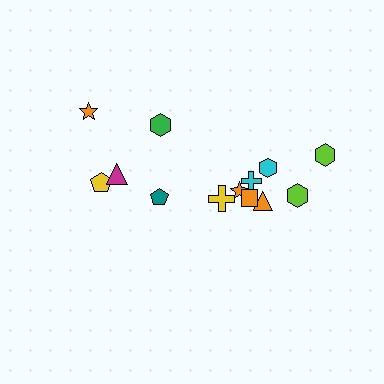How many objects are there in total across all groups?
There are 13 objects.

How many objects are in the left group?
There are 5 objects.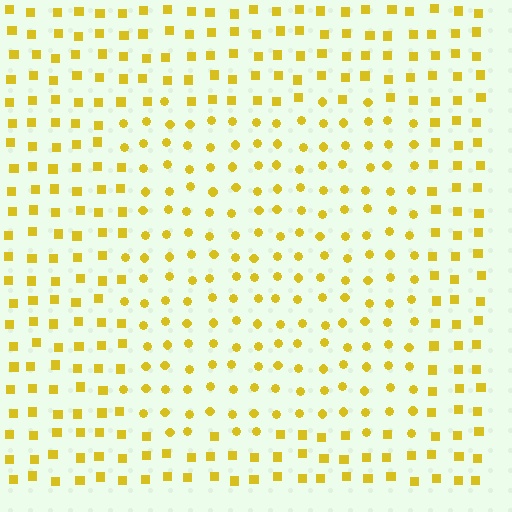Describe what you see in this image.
The image is filled with small yellow elements arranged in a uniform grid. A rectangle-shaped region contains circles, while the surrounding area contains squares. The boundary is defined purely by the change in element shape.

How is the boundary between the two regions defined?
The boundary is defined by a change in element shape: circles inside vs. squares outside. All elements share the same color and spacing.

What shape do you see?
I see a rectangle.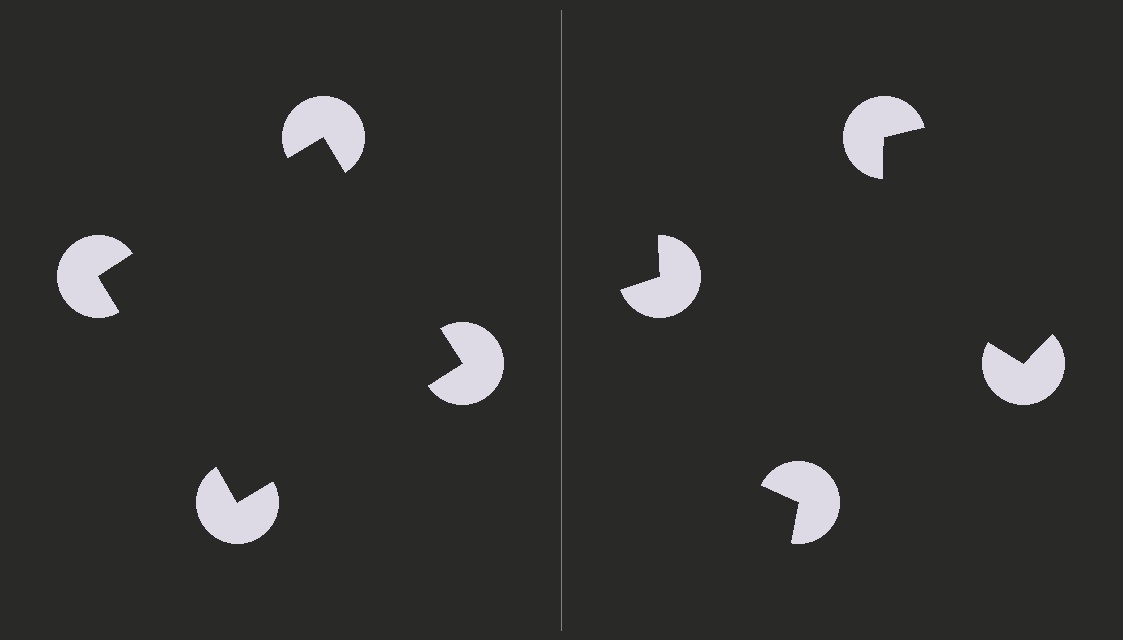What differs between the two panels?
The pac-man discs are positioned identically on both sides; only the wedge orientations differ. On the left they align to a square; on the right they are misaligned.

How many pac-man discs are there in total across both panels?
8 — 4 on each side.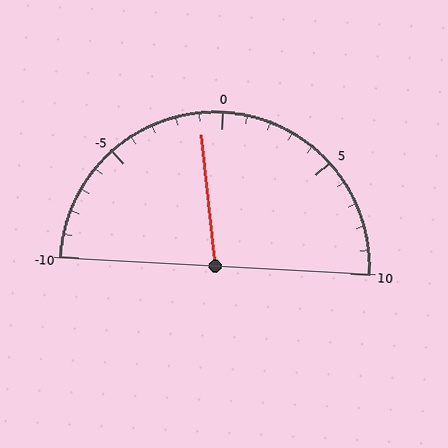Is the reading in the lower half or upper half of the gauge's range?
The reading is in the lower half of the range (-10 to 10).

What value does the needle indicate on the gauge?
The needle indicates approximately -1.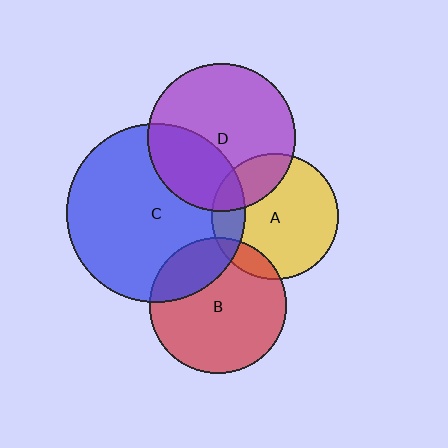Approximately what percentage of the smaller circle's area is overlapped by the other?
Approximately 25%.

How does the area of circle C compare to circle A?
Approximately 2.0 times.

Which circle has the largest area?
Circle C (blue).